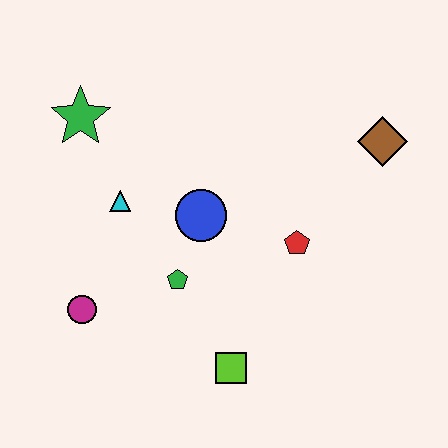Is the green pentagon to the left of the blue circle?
Yes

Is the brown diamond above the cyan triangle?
Yes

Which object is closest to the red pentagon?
The blue circle is closest to the red pentagon.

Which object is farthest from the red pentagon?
The green star is farthest from the red pentagon.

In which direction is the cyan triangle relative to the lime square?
The cyan triangle is above the lime square.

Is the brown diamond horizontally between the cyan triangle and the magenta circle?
No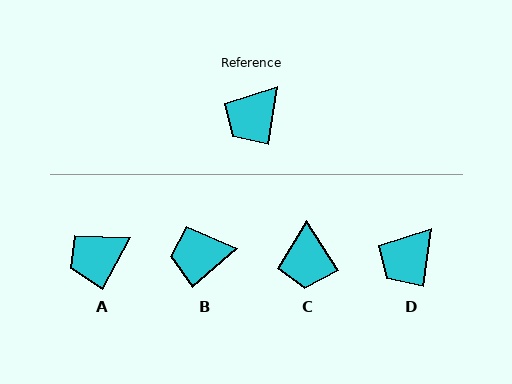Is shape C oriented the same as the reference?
No, it is off by about 41 degrees.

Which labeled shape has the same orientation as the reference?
D.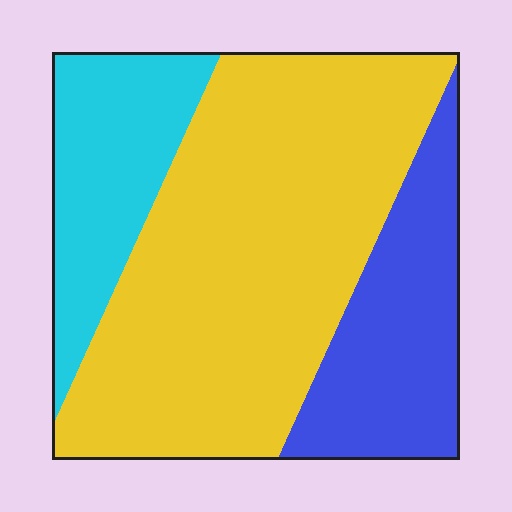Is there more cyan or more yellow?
Yellow.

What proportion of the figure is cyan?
Cyan covers 19% of the figure.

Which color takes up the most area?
Yellow, at roughly 60%.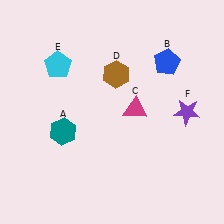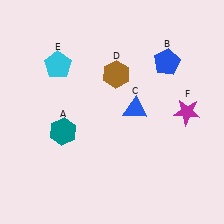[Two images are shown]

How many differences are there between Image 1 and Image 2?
There are 2 differences between the two images.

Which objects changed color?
C changed from magenta to blue. F changed from purple to magenta.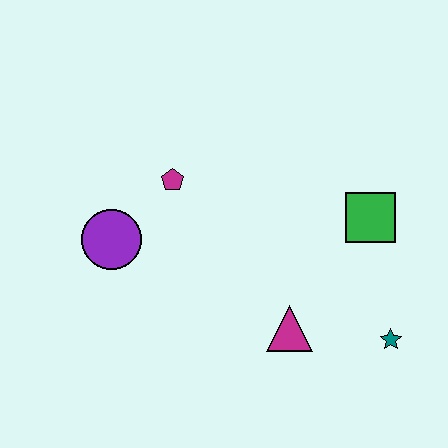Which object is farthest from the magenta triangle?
The purple circle is farthest from the magenta triangle.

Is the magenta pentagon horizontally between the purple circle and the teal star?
Yes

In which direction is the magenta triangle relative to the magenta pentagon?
The magenta triangle is below the magenta pentagon.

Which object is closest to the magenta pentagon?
The purple circle is closest to the magenta pentagon.